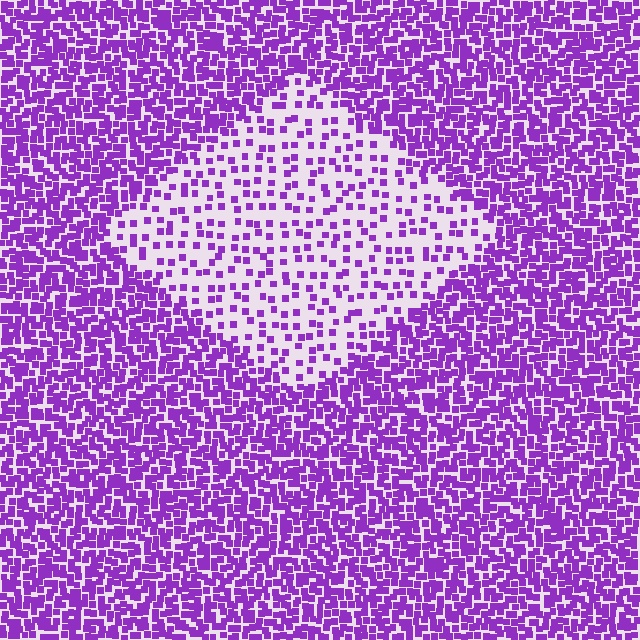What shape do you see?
I see a diamond.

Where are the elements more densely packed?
The elements are more densely packed outside the diamond boundary.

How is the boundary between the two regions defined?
The boundary is defined by a change in element density (approximately 2.8x ratio). All elements are the same color, size, and shape.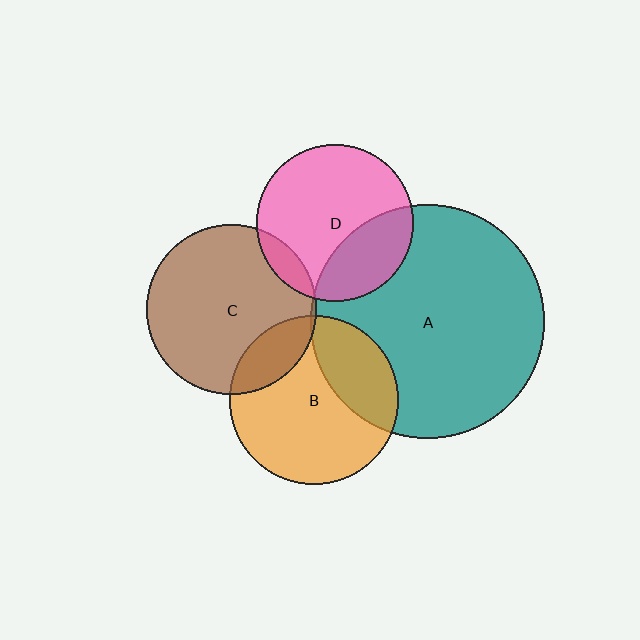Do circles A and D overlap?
Yes.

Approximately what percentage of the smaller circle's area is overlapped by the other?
Approximately 30%.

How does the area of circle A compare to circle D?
Approximately 2.2 times.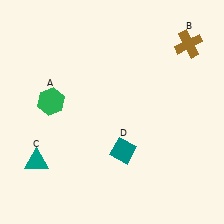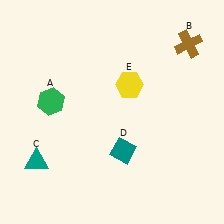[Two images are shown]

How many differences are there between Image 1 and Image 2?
There is 1 difference between the two images.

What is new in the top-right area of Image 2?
A yellow hexagon (E) was added in the top-right area of Image 2.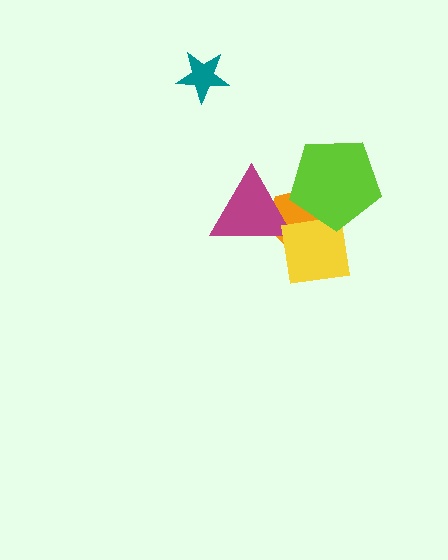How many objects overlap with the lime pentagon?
2 objects overlap with the lime pentagon.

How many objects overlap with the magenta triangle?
2 objects overlap with the magenta triangle.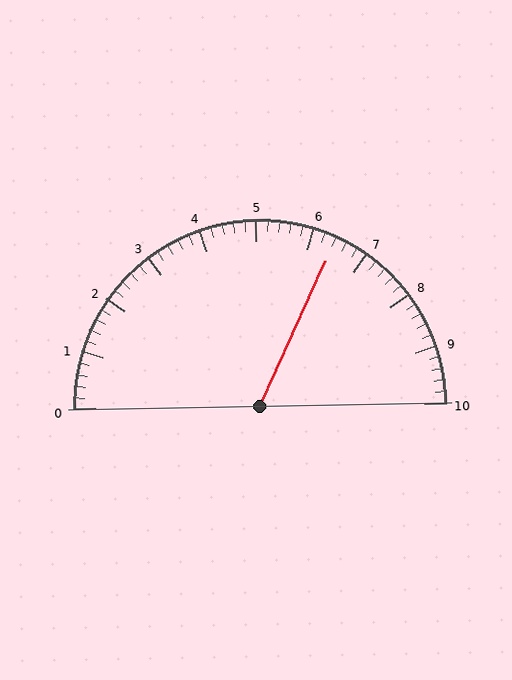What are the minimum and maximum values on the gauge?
The gauge ranges from 0 to 10.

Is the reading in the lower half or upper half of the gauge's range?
The reading is in the upper half of the range (0 to 10).